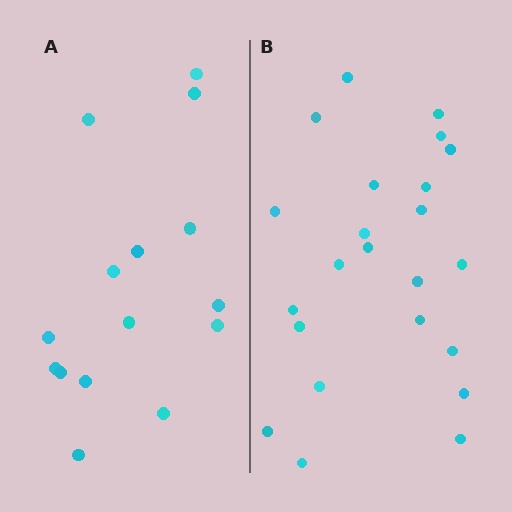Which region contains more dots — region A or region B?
Region B (the right region) has more dots.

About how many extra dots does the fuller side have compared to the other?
Region B has roughly 8 or so more dots than region A.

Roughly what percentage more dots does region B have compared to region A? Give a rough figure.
About 55% more.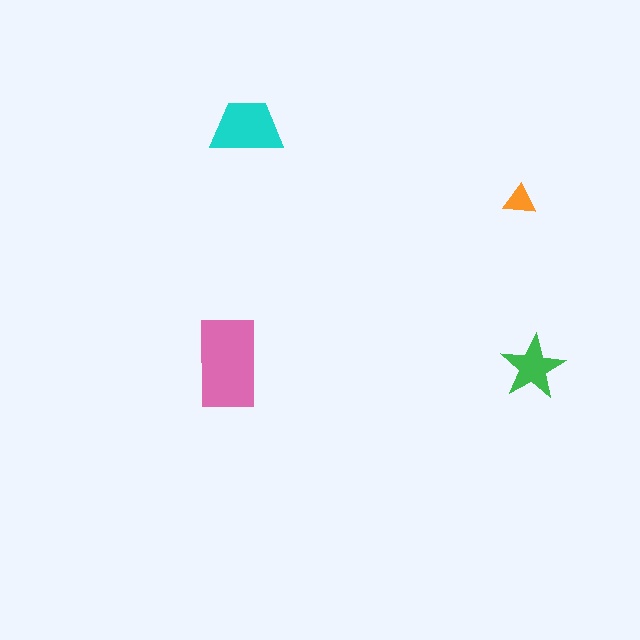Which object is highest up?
The cyan trapezoid is topmost.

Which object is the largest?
The pink rectangle.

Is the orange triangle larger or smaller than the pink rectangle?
Smaller.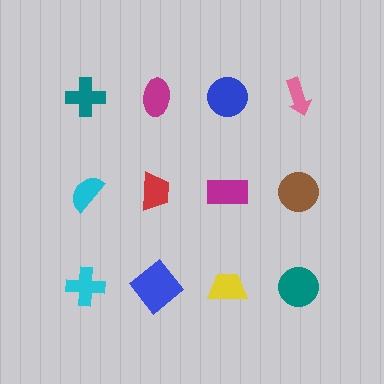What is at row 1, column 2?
A magenta ellipse.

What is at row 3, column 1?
A cyan cross.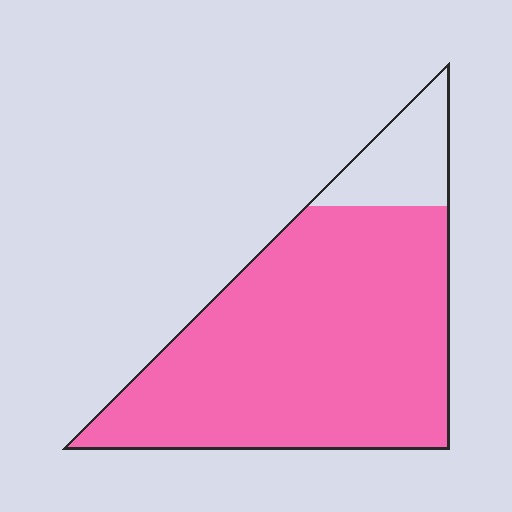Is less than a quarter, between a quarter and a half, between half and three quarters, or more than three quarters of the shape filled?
More than three quarters.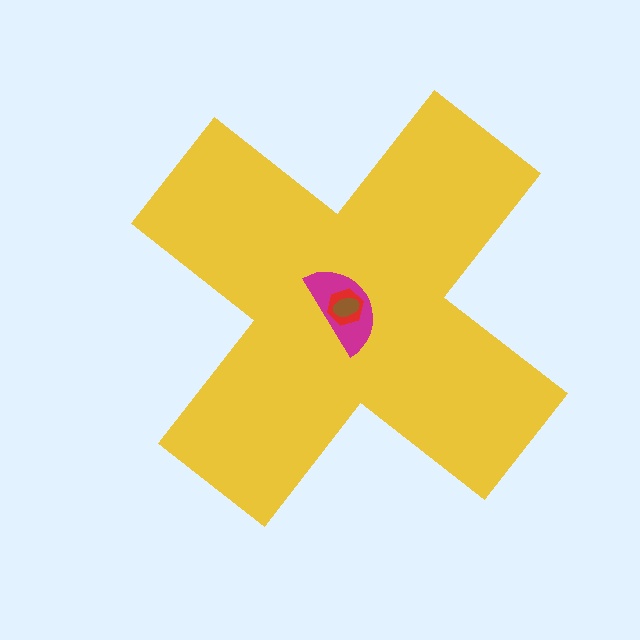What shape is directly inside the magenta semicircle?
The red hexagon.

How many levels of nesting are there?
4.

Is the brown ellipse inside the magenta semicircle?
Yes.